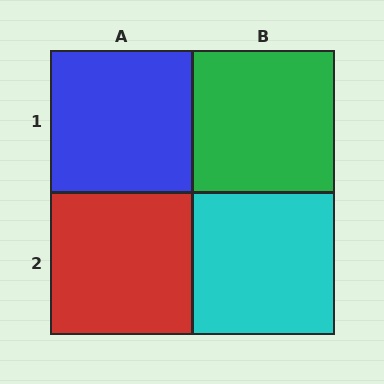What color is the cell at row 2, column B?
Cyan.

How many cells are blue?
1 cell is blue.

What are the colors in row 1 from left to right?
Blue, green.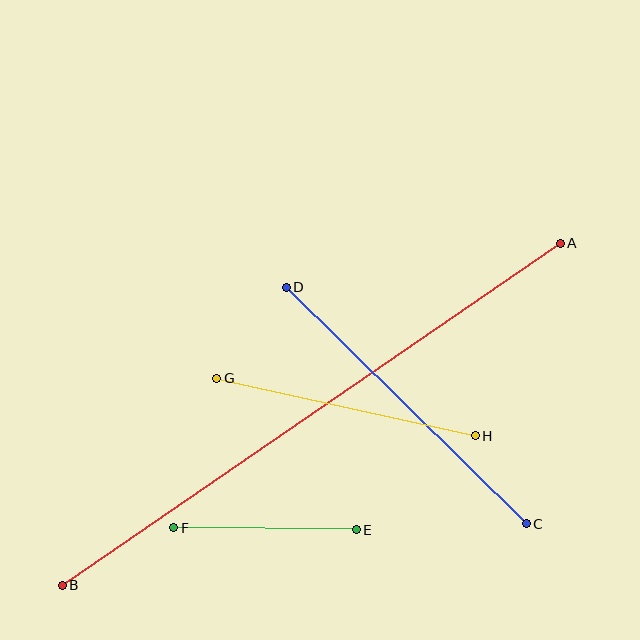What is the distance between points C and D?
The distance is approximately 337 pixels.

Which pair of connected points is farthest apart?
Points A and B are farthest apart.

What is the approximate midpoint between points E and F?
The midpoint is at approximately (265, 529) pixels.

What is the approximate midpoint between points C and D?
The midpoint is at approximately (406, 405) pixels.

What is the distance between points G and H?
The distance is approximately 264 pixels.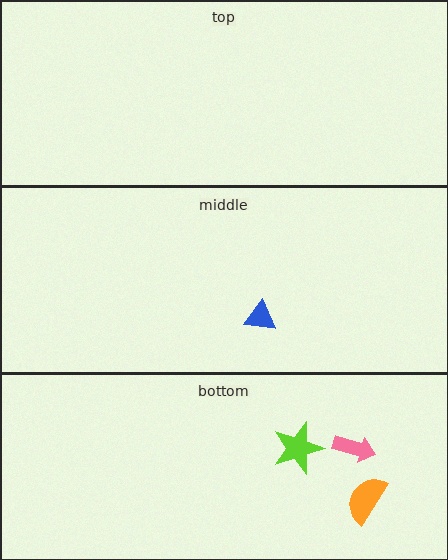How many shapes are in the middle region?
1.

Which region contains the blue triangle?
The middle region.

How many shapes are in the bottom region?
3.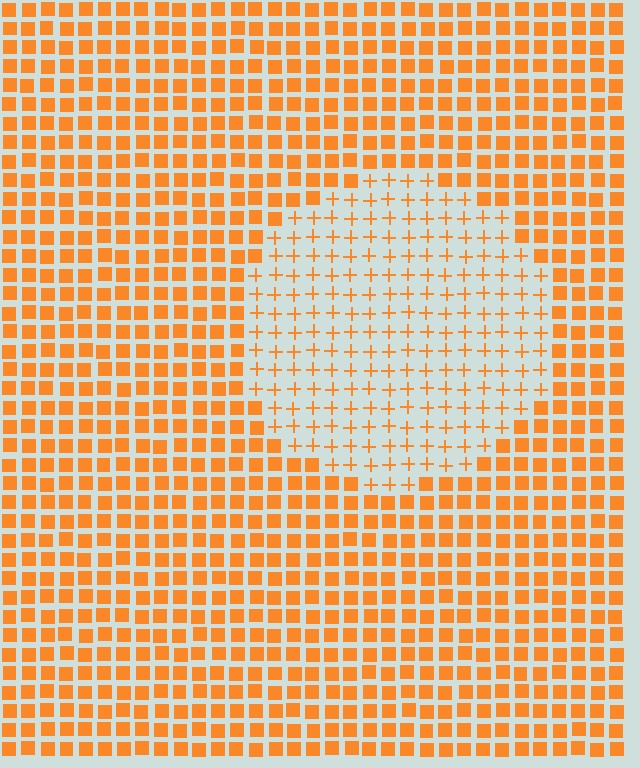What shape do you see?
I see a circle.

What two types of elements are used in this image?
The image uses plus signs inside the circle region and squares outside it.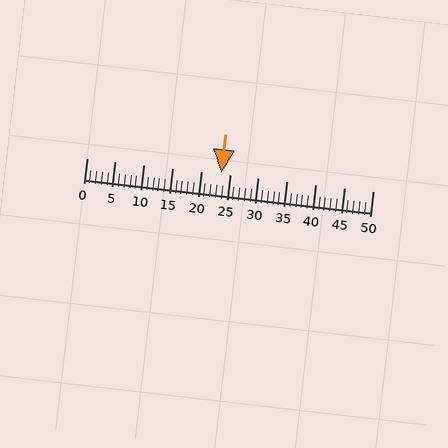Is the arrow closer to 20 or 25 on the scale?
The arrow is closer to 25.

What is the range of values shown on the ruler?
The ruler shows values from 0 to 50.